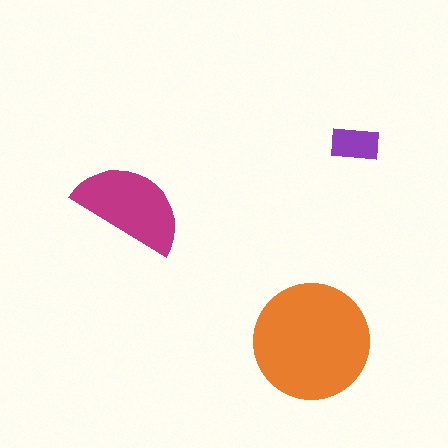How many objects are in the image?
There are 3 objects in the image.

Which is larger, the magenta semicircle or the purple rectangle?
The magenta semicircle.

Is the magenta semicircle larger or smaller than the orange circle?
Smaller.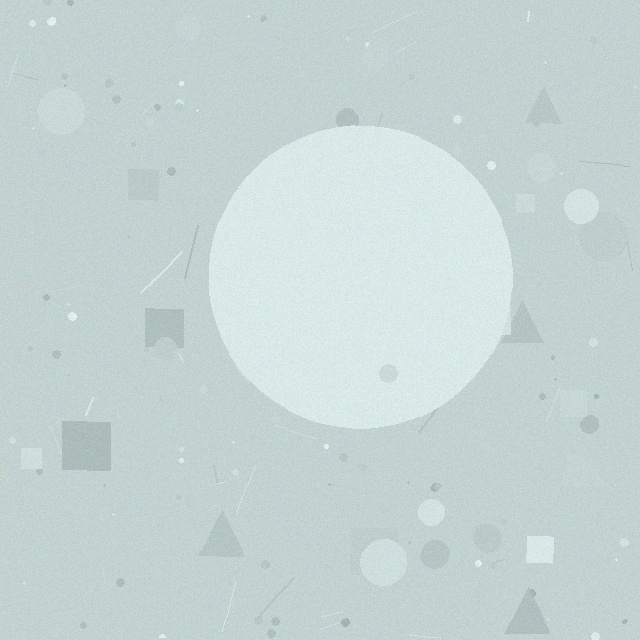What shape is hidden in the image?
A circle is hidden in the image.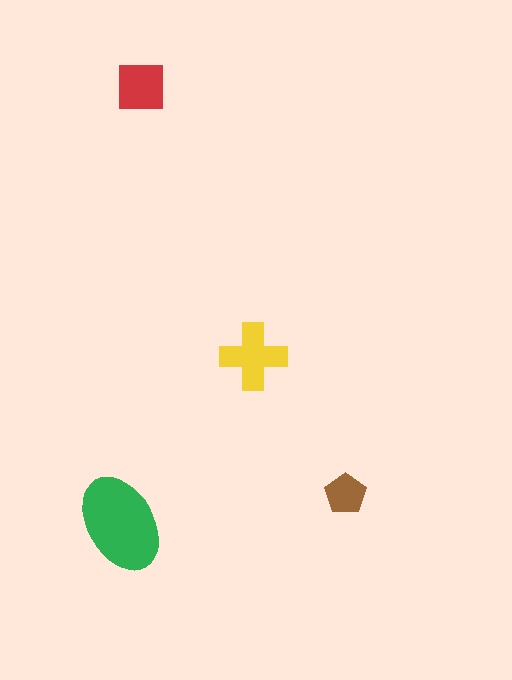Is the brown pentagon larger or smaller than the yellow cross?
Smaller.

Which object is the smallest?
The brown pentagon.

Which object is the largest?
The green ellipse.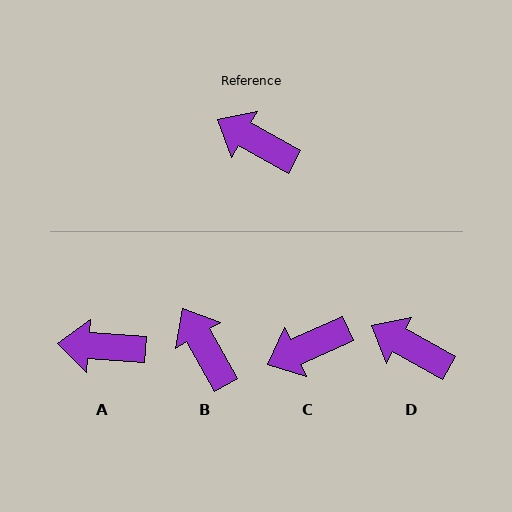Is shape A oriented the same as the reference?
No, it is off by about 25 degrees.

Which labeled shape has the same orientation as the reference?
D.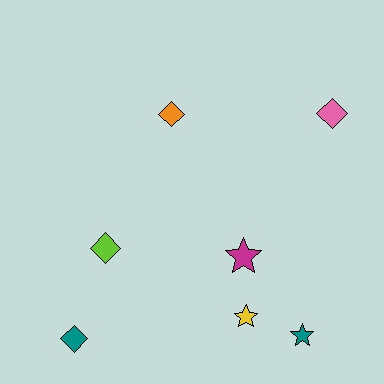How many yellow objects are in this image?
There is 1 yellow object.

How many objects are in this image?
There are 7 objects.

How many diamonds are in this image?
There are 4 diamonds.